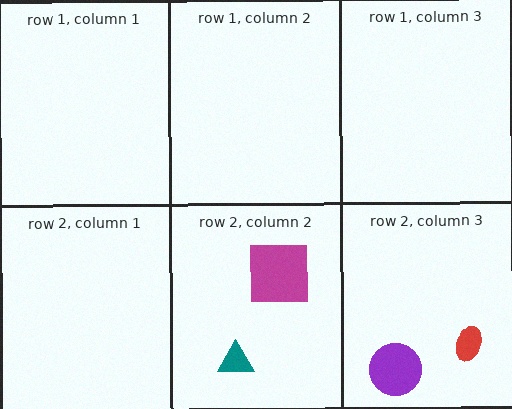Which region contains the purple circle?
The row 2, column 3 region.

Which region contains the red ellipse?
The row 2, column 3 region.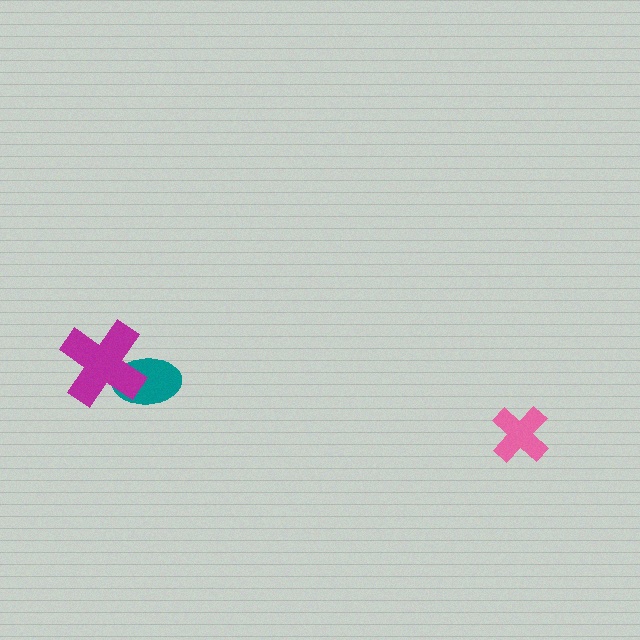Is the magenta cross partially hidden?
No, no other shape covers it.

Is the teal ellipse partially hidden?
Yes, it is partially covered by another shape.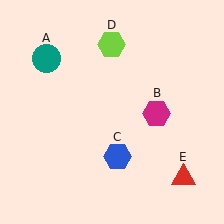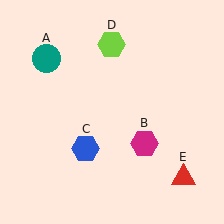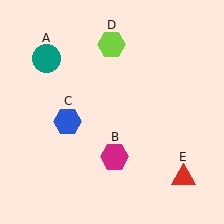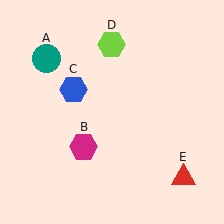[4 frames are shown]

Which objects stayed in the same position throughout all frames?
Teal circle (object A) and lime hexagon (object D) and red triangle (object E) remained stationary.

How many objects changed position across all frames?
2 objects changed position: magenta hexagon (object B), blue hexagon (object C).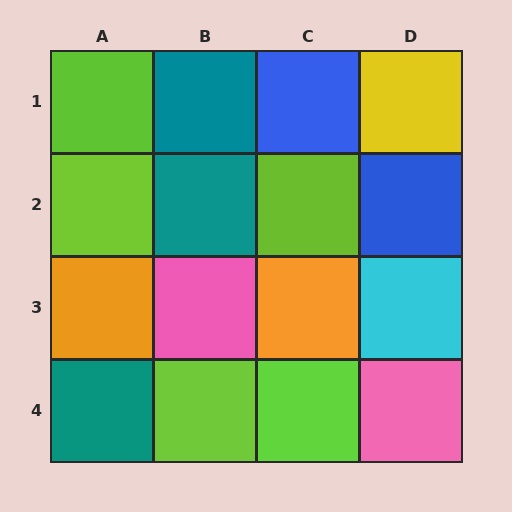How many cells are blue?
2 cells are blue.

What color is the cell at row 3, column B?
Pink.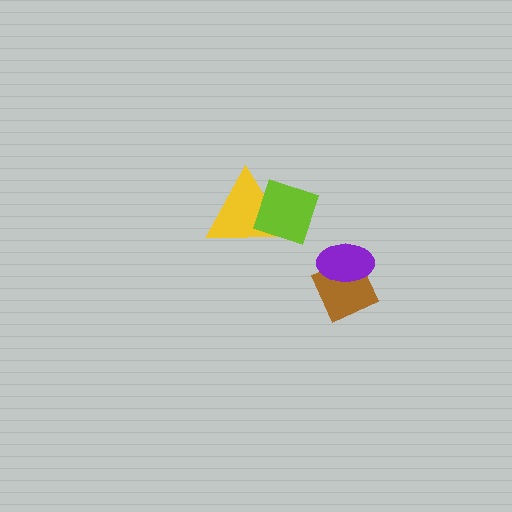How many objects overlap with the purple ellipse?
1 object overlaps with the purple ellipse.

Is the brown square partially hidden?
Yes, it is partially covered by another shape.